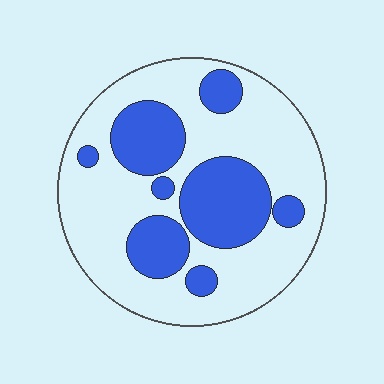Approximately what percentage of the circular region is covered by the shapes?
Approximately 30%.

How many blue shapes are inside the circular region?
8.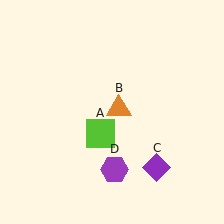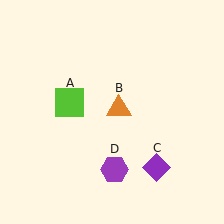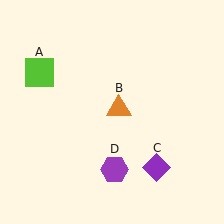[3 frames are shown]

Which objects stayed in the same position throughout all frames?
Orange triangle (object B) and purple diamond (object C) and purple hexagon (object D) remained stationary.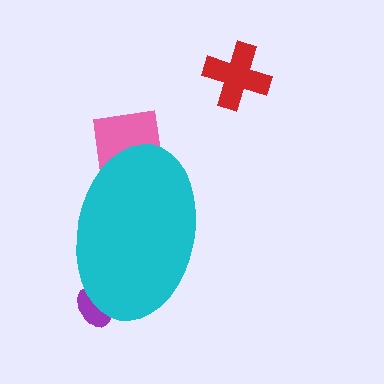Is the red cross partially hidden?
No, the red cross is fully visible.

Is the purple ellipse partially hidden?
Yes, the purple ellipse is partially hidden behind the cyan ellipse.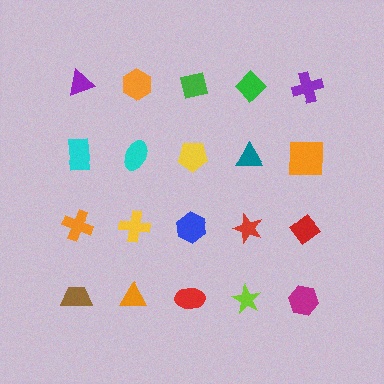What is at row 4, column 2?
An orange triangle.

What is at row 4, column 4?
A lime star.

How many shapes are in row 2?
5 shapes.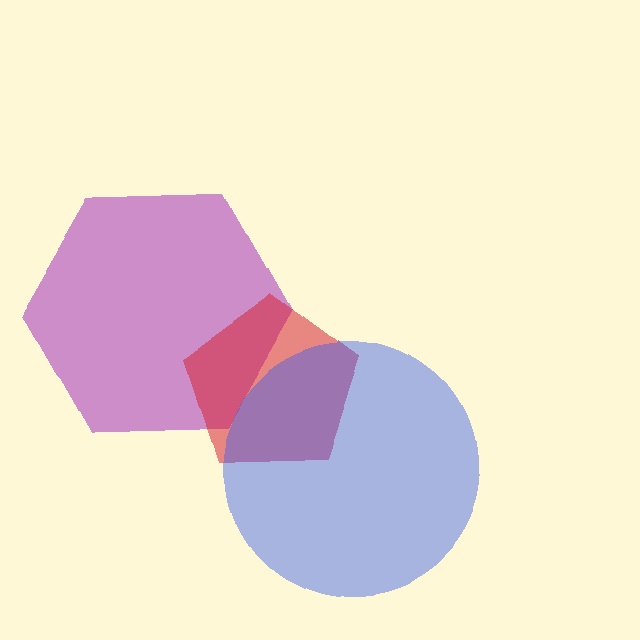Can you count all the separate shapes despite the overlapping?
Yes, there are 3 separate shapes.